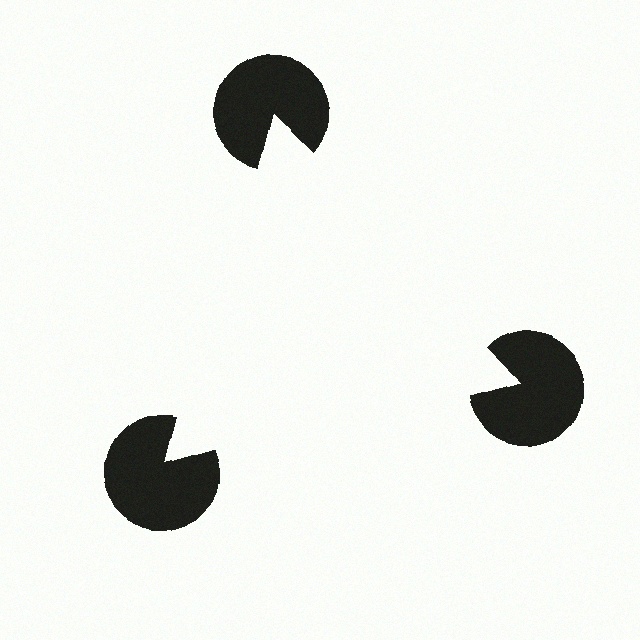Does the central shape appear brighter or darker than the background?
It typically appears slightly brighter than the background, even though no actual brightness change is drawn.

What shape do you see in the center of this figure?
An illusory triangle — its edges are inferred from the aligned wedge cuts in the pac-man discs, not physically drawn.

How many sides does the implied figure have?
3 sides.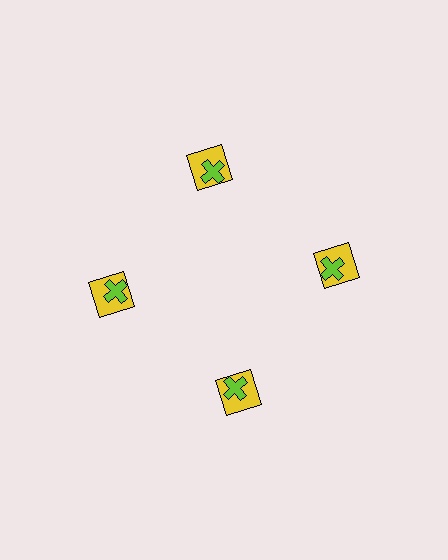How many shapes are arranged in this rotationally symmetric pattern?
There are 8 shapes, arranged in 4 groups of 2.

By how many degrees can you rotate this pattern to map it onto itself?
The pattern maps onto itself every 90 degrees of rotation.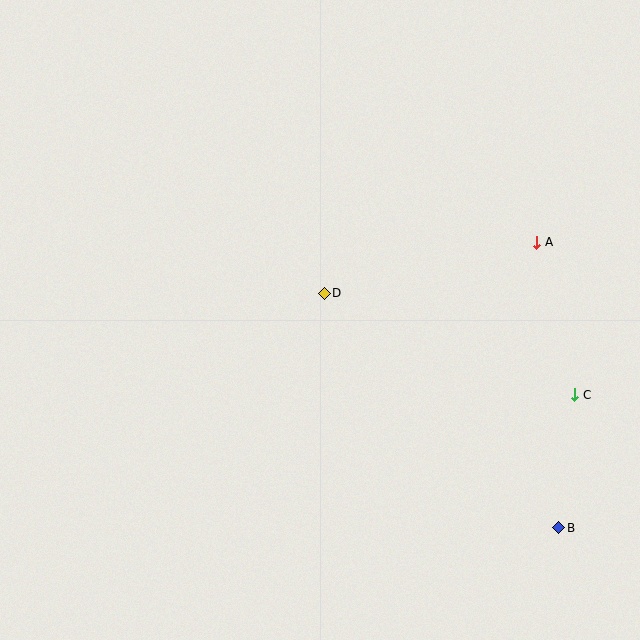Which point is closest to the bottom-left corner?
Point D is closest to the bottom-left corner.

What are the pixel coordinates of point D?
Point D is at (324, 293).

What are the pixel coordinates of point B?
Point B is at (559, 528).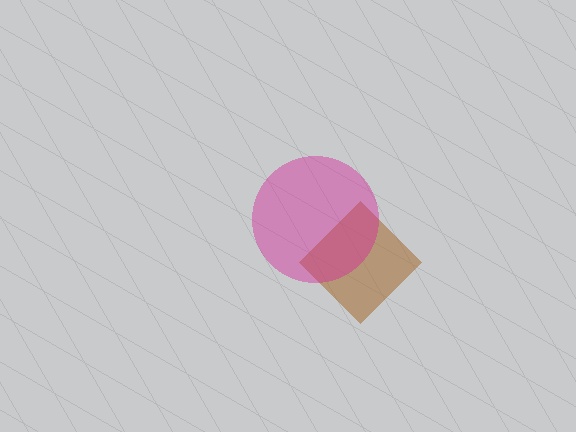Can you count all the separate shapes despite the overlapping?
Yes, there are 2 separate shapes.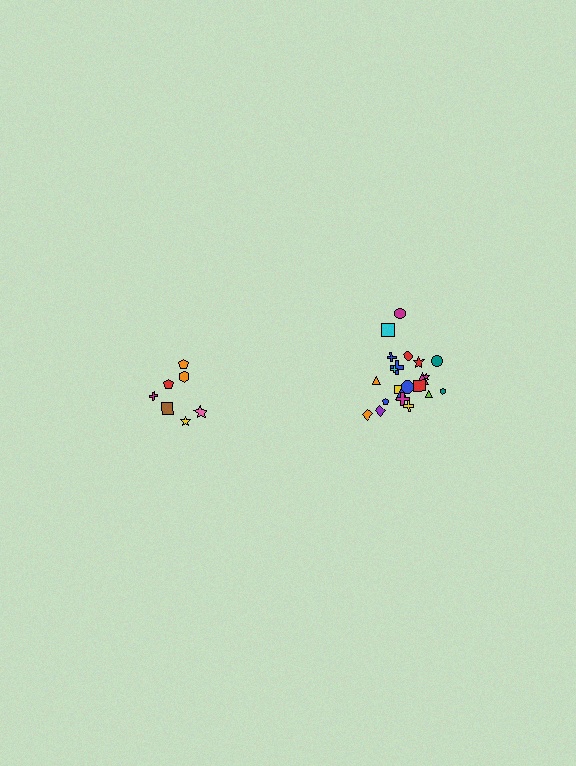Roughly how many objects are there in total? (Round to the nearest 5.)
Roughly 30 objects in total.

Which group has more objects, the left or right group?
The right group.